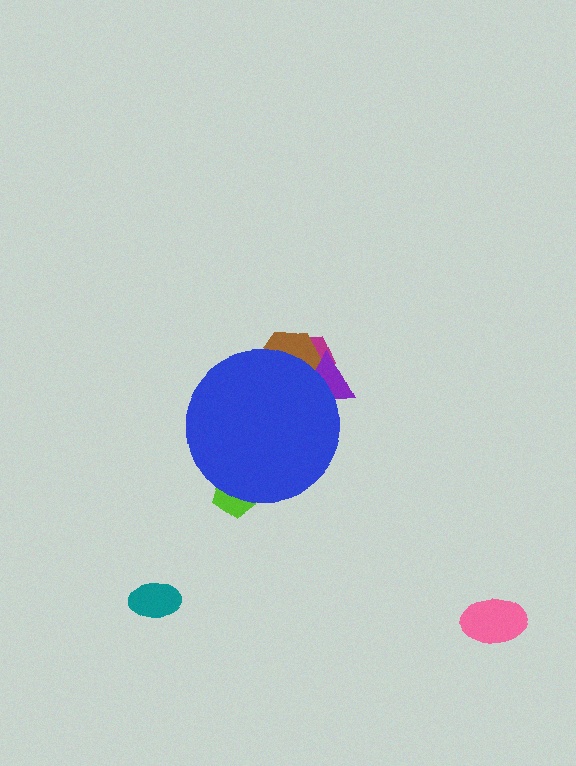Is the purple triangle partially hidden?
Yes, the purple triangle is partially hidden behind the blue circle.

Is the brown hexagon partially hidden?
Yes, the brown hexagon is partially hidden behind the blue circle.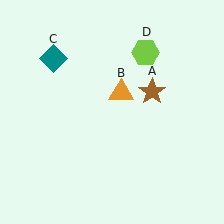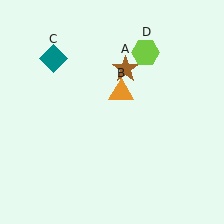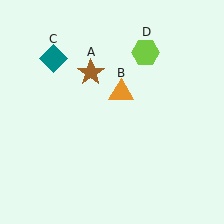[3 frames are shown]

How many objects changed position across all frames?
1 object changed position: brown star (object A).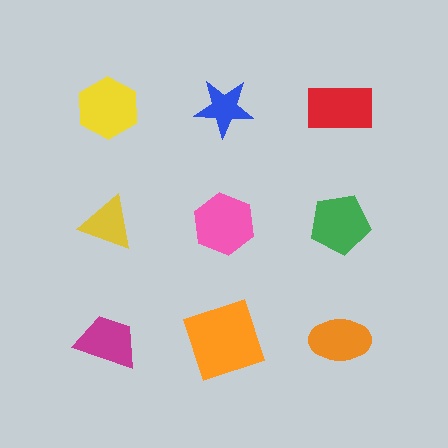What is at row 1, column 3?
A red rectangle.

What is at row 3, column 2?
An orange square.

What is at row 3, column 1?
A magenta trapezoid.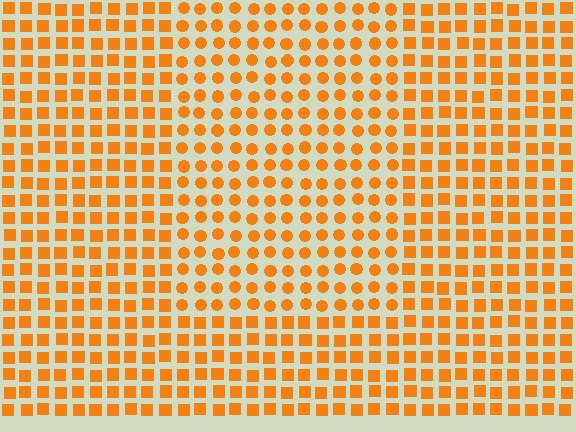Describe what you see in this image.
The image is filled with small orange elements arranged in a uniform grid. A rectangle-shaped region contains circles, while the surrounding area contains squares. The boundary is defined purely by the change in element shape.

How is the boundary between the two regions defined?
The boundary is defined by a change in element shape: circles inside vs. squares outside. All elements share the same color and spacing.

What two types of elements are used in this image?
The image uses circles inside the rectangle region and squares outside it.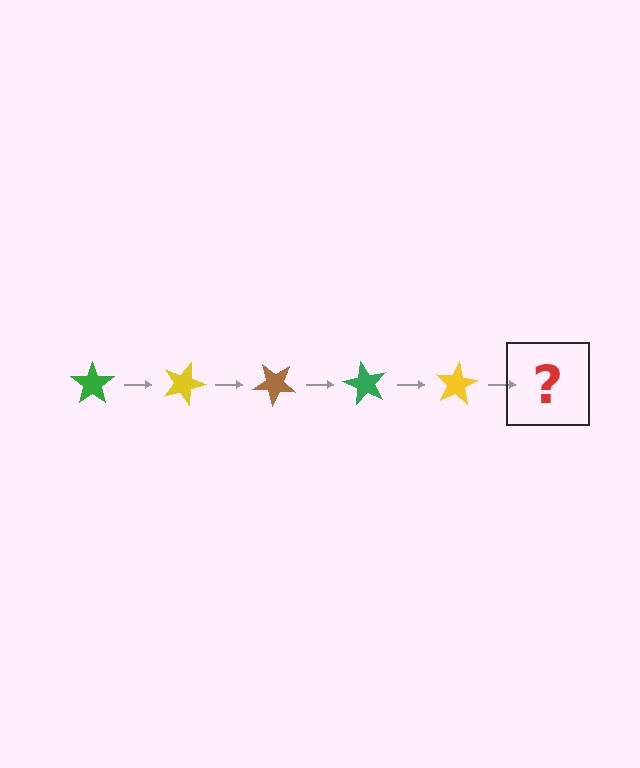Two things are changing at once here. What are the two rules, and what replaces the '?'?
The two rules are that it rotates 20 degrees each step and the color cycles through green, yellow, and brown. The '?' should be a brown star, rotated 100 degrees from the start.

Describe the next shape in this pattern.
It should be a brown star, rotated 100 degrees from the start.